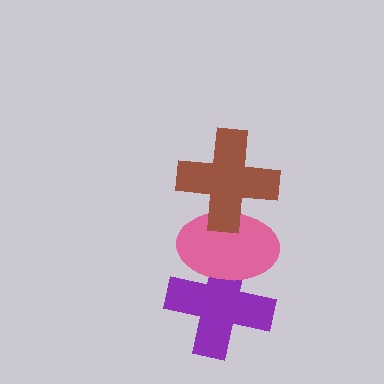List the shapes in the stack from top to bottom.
From top to bottom: the brown cross, the pink ellipse, the purple cross.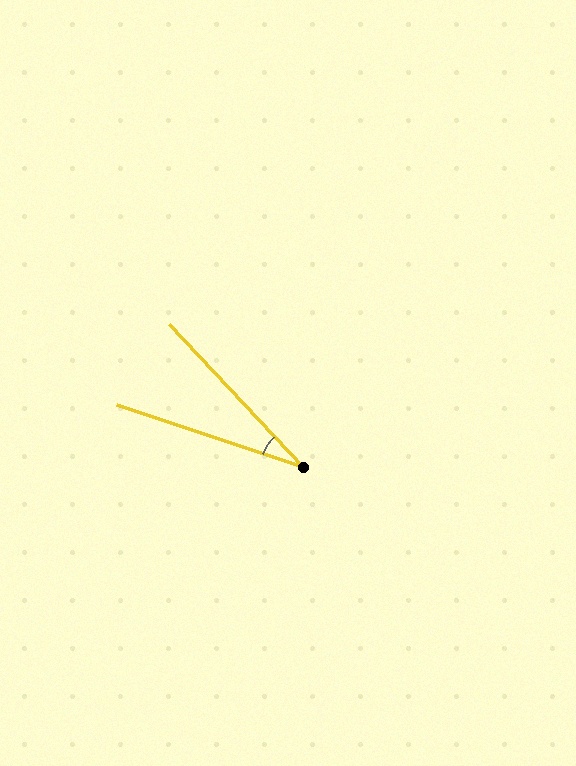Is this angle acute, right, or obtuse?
It is acute.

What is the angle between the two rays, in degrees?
Approximately 29 degrees.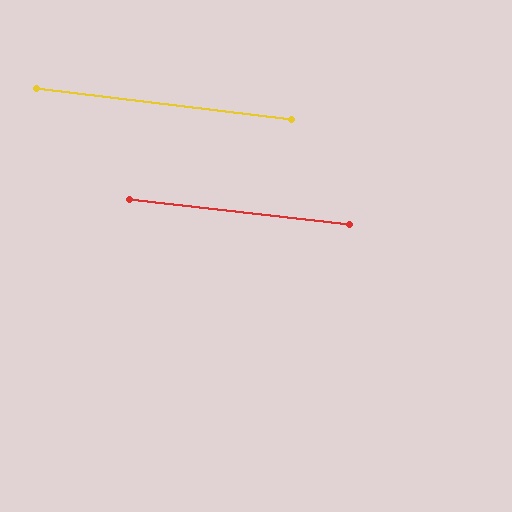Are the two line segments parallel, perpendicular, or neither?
Parallel — their directions differ by only 0.4°.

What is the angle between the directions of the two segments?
Approximately 0 degrees.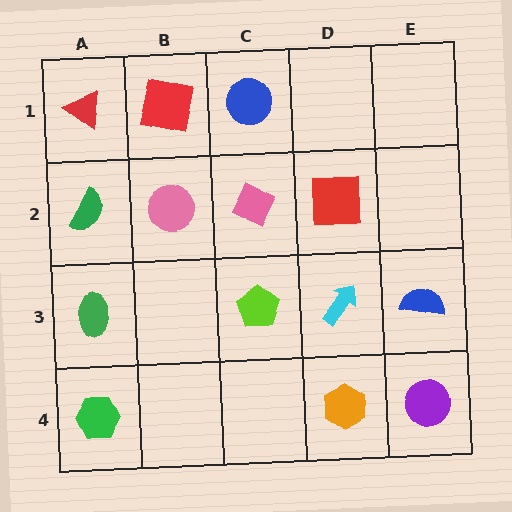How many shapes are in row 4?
3 shapes.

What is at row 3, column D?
A cyan arrow.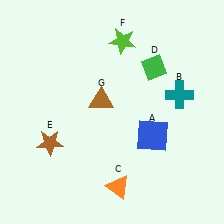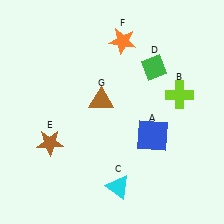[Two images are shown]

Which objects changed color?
B changed from teal to lime. C changed from orange to cyan. F changed from lime to orange.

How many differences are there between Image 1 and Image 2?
There are 3 differences between the two images.